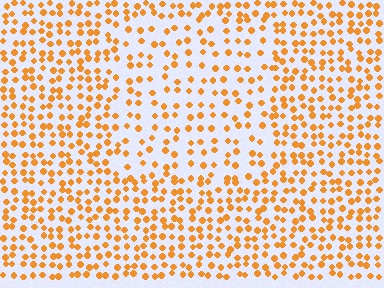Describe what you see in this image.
The image contains small orange elements arranged at two different densities. A rectangle-shaped region is visible where the elements are less densely packed than the surrounding area.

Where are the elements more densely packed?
The elements are more densely packed outside the rectangle boundary.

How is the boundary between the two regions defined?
The boundary is defined by a change in element density (approximately 1.7x ratio). All elements are the same color, size, and shape.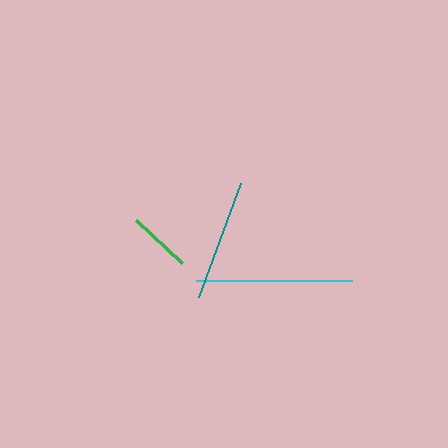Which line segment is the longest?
The cyan line is the longest at approximately 156 pixels.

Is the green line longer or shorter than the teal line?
The teal line is longer than the green line.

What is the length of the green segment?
The green segment is approximately 62 pixels long.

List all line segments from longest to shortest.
From longest to shortest: cyan, teal, green.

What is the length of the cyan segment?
The cyan segment is approximately 156 pixels long.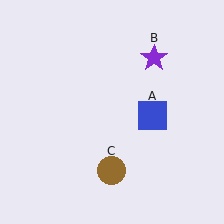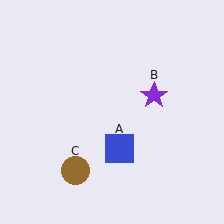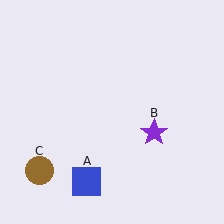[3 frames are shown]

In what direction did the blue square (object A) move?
The blue square (object A) moved down and to the left.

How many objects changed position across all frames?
3 objects changed position: blue square (object A), purple star (object B), brown circle (object C).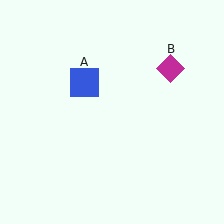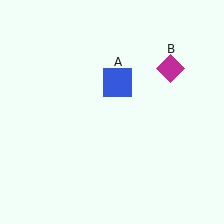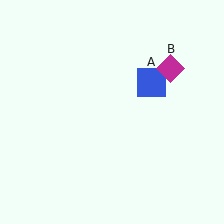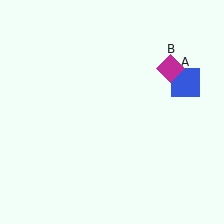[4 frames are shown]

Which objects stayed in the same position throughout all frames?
Magenta diamond (object B) remained stationary.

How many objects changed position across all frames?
1 object changed position: blue square (object A).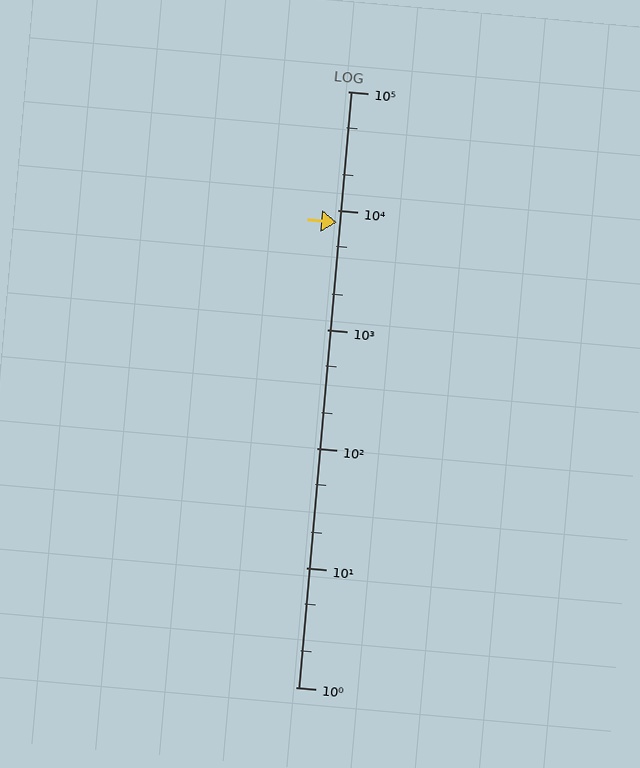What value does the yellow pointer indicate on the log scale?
The pointer indicates approximately 7900.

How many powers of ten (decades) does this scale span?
The scale spans 5 decades, from 1 to 100000.